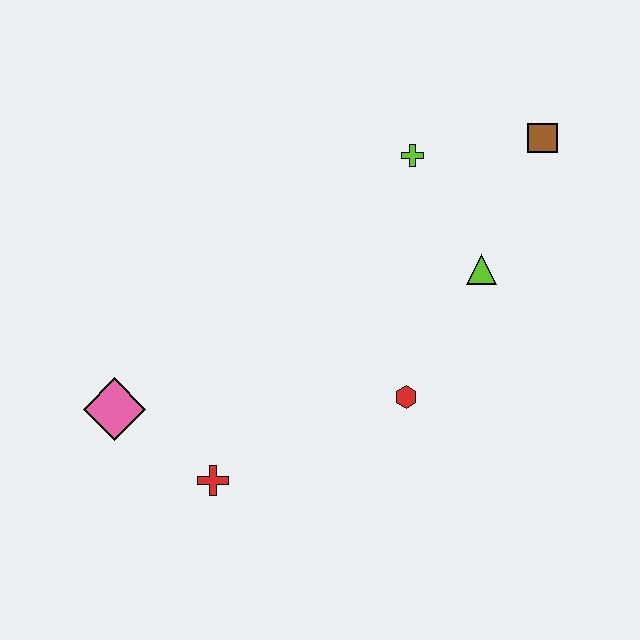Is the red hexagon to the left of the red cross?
No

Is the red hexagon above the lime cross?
No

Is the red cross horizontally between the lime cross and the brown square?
No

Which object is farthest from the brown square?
The pink diamond is farthest from the brown square.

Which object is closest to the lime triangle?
The lime cross is closest to the lime triangle.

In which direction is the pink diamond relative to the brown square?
The pink diamond is to the left of the brown square.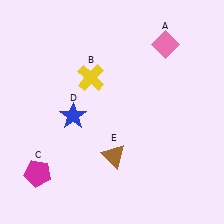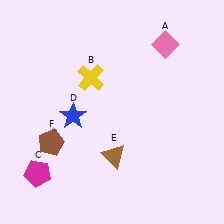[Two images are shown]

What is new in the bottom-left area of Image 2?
A brown pentagon (F) was added in the bottom-left area of Image 2.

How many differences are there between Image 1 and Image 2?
There is 1 difference between the two images.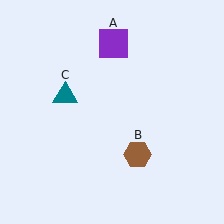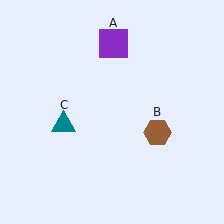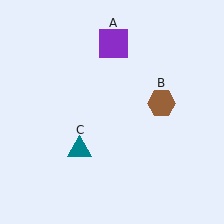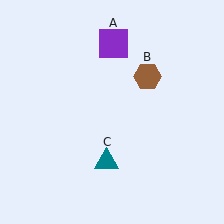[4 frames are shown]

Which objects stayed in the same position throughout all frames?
Purple square (object A) remained stationary.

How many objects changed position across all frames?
2 objects changed position: brown hexagon (object B), teal triangle (object C).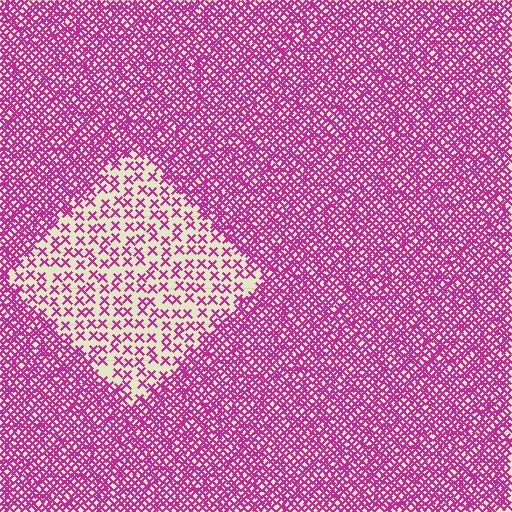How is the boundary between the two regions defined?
The boundary is defined by a change in element density (approximately 3.0x ratio). All elements are the same color, size, and shape.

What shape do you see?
I see a diamond.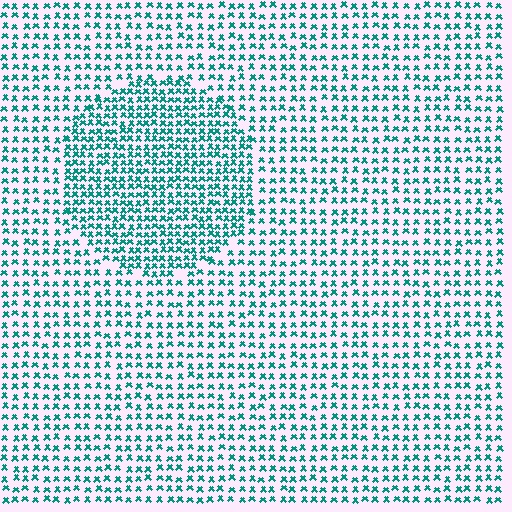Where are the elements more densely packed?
The elements are more densely packed inside the circle boundary.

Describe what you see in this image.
The image contains small teal elements arranged at two different densities. A circle-shaped region is visible where the elements are more densely packed than the surrounding area.